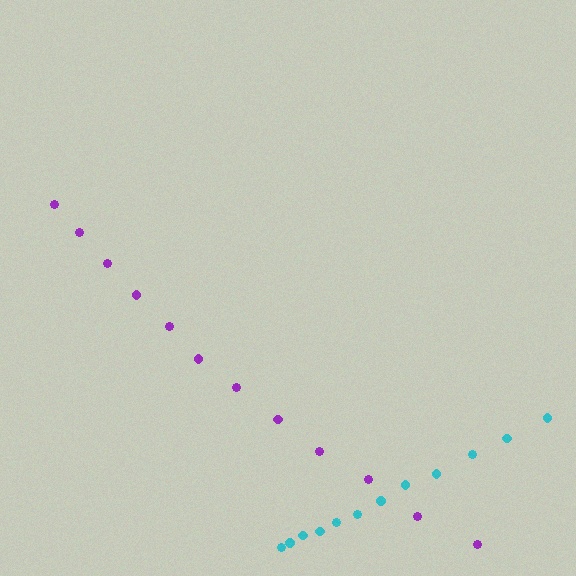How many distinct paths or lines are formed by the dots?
There are 2 distinct paths.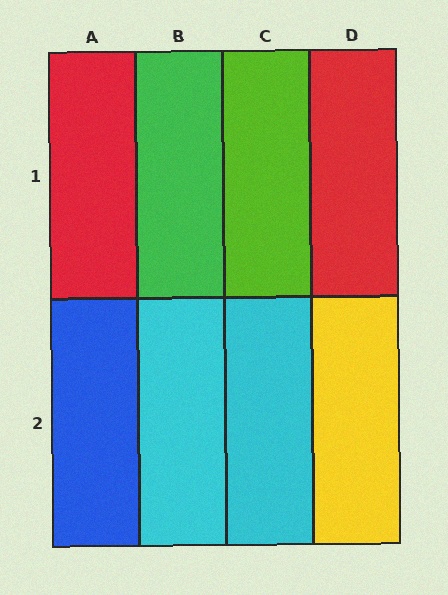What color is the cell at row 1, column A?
Red.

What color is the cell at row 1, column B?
Green.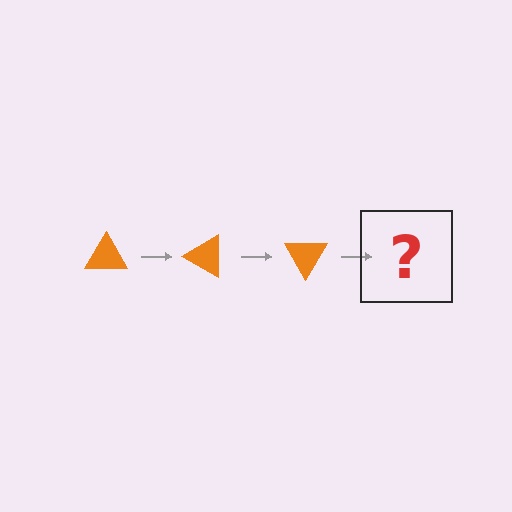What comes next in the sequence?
The next element should be an orange triangle rotated 90 degrees.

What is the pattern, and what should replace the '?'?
The pattern is that the triangle rotates 30 degrees each step. The '?' should be an orange triangle rotated 90 degrees.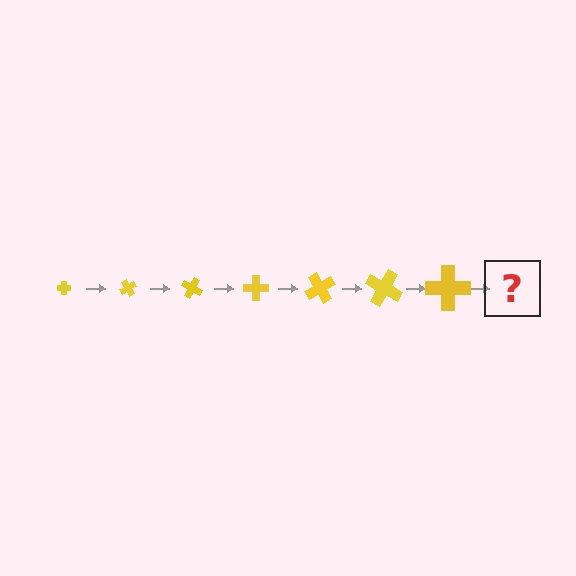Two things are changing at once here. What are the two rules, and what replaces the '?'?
The two rules are that the cross grows larger each step and it rotates 60 degrees each step. The '?' should be a cross, larger than the previous one and rotated 420 degrees from the start.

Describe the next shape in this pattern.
It should be a cross, larger than the previous one and rotated 420 degrees from the start.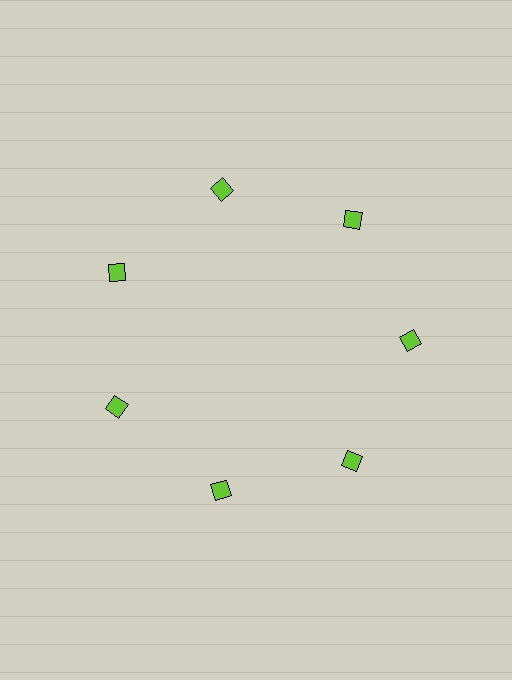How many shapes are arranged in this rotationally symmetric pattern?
There are 7 shapes, arranged in 7 groups of 1.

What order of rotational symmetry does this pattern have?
This pattern has 7-fold rotational symmetry.